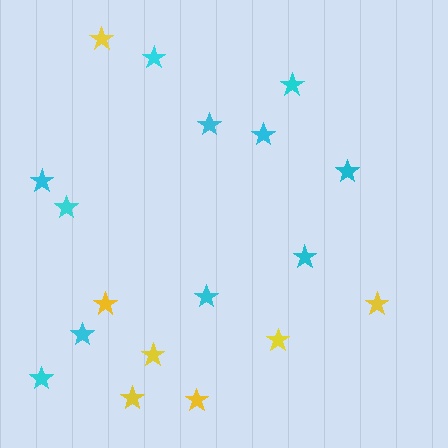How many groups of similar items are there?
There are 2 groups: one group of cyan stars (11) and one group of yellow stars (7).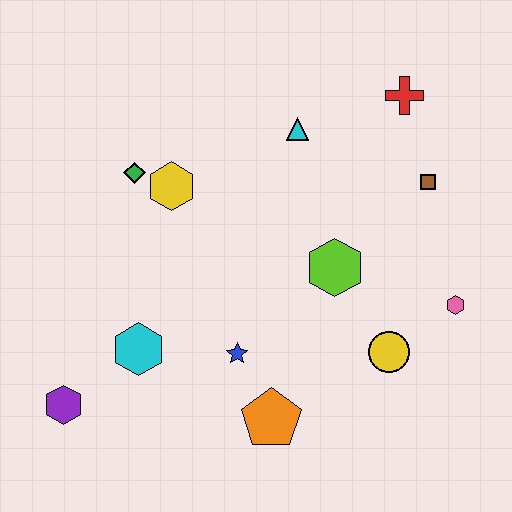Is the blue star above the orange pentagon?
Yes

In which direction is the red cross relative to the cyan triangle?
The red cross is to the right of the cyan triangle.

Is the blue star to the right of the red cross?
No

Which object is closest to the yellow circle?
The pink hexagon is closest to the yellow circle.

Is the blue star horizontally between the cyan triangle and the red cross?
No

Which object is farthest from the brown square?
The purple hexagon is farthest from the brown square.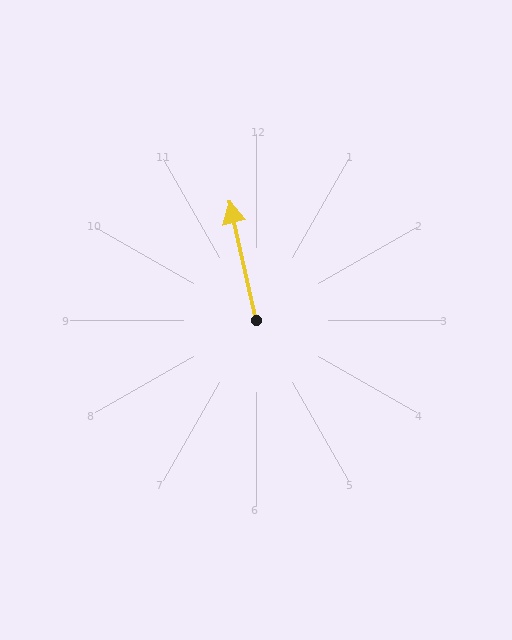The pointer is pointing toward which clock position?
Roughly 12 o'clock.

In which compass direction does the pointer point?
North.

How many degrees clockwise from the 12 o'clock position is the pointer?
Approximately 347 degrees.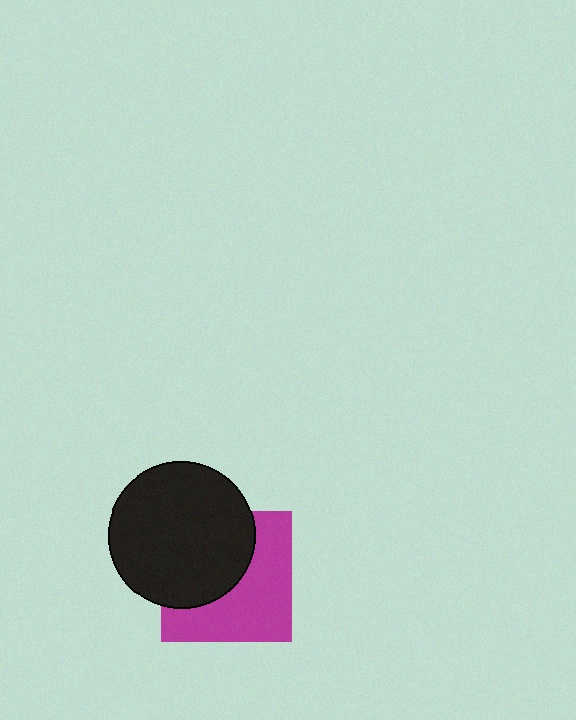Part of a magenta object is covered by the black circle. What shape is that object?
It is a square.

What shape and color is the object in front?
The object in front is a black circle.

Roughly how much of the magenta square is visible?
About half of it is visible (roughly 53%).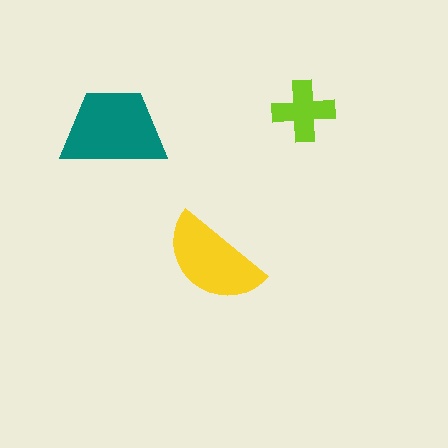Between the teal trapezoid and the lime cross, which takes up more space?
The teal trapezoid.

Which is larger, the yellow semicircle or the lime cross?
The yellow semicircle.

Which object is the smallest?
The lime cross.